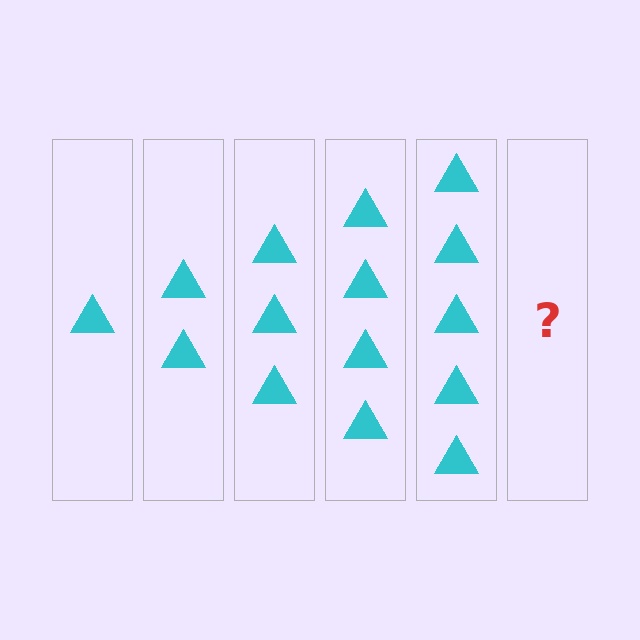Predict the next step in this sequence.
The next step is 6 triangles.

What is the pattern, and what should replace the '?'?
The pattern is that each step adds one more triangle. The '?' should be 6 triangles.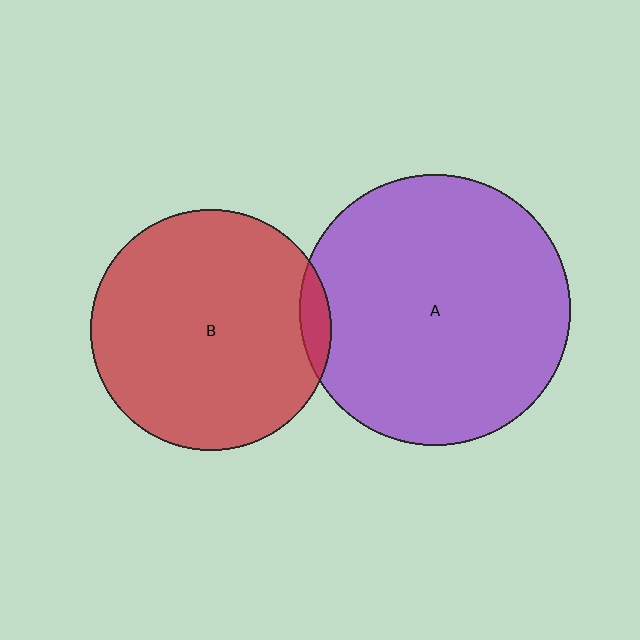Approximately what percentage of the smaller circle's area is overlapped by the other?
Approximately 5%.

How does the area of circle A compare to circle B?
Approximately 1.3 times.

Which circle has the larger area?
Circle A (purple).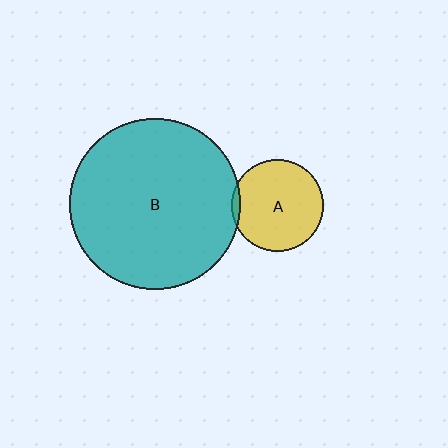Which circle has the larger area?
Circle B (teal).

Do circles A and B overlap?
Yes.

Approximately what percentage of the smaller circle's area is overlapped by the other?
Approximately 5%.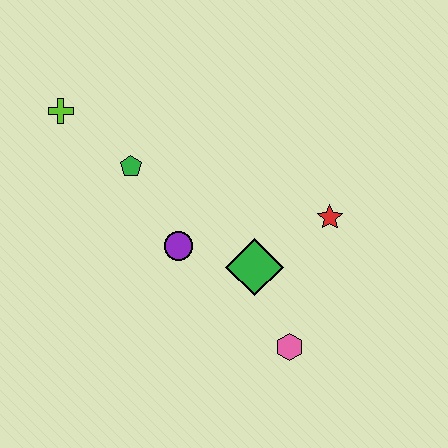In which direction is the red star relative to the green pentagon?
The red star is to the right of the green pentagon.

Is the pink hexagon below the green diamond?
Yes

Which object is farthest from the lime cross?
The pink hexagon is farthest from the lime cross.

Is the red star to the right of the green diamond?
Yes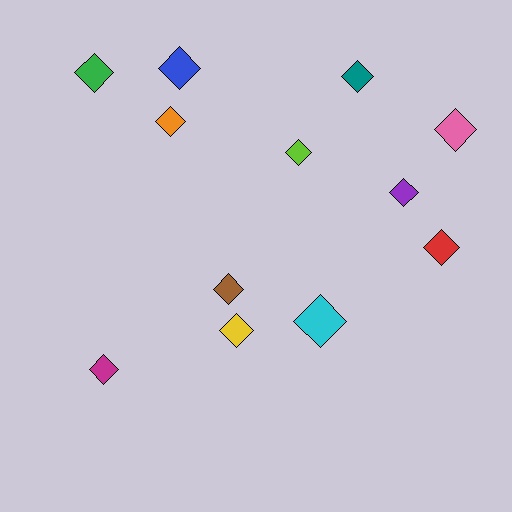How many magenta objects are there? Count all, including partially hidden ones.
There is 1 magenta object.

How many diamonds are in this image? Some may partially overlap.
There are 12 diamonds.